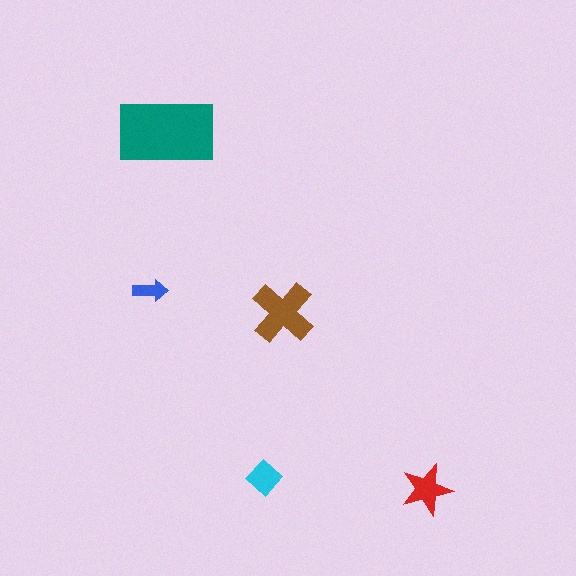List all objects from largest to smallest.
The teal rectangle, the brown cross, the red star, the cyan diamond, the blue arrow.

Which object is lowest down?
The red star is bottommost.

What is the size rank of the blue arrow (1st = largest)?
5th.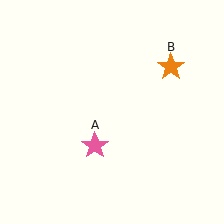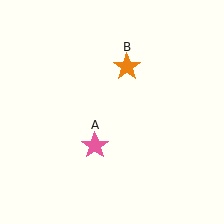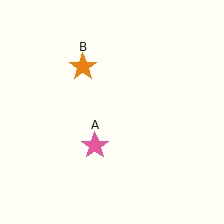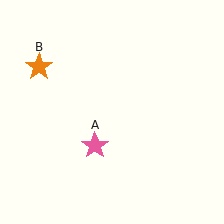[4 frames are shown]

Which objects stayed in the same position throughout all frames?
Pink star (object A) remained stationary.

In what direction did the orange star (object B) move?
The orange star (object B) moved left.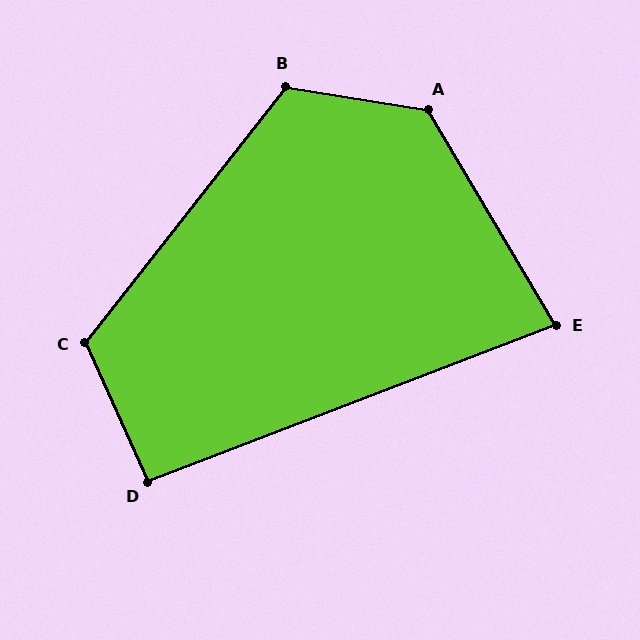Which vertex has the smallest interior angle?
E, at approximately 80 degrees.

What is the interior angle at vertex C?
Approximately 118 degrees (obtuse).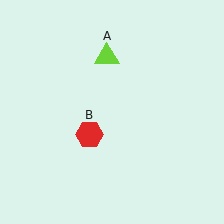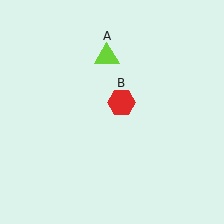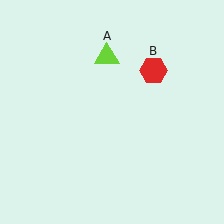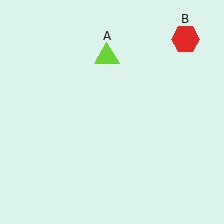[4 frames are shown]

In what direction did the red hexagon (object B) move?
The red hexagon (object B) moved up and to the right.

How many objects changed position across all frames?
1 object changed position: red hexagon (object B).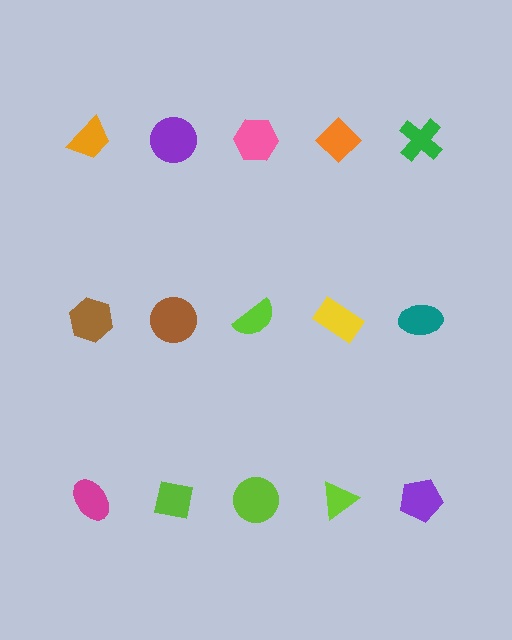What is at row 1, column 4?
An orange diamond.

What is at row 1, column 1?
An orange trapezoid.